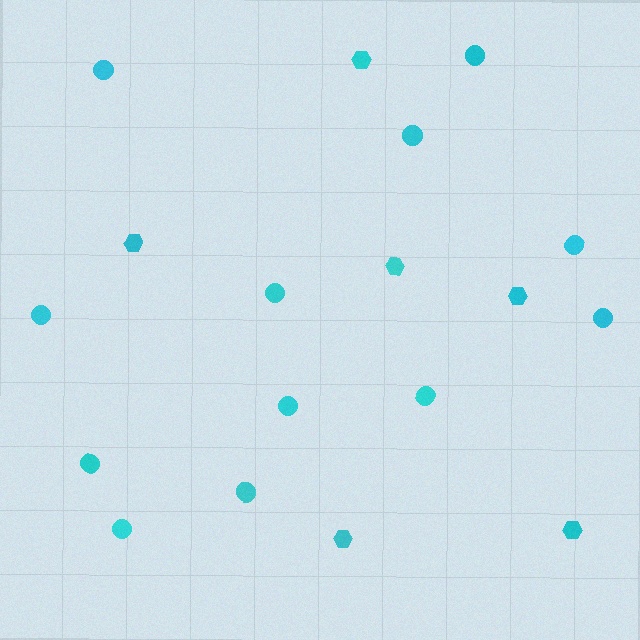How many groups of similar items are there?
There are 2 groups: one group of circles (12) and one group of hexagons (6).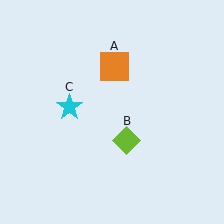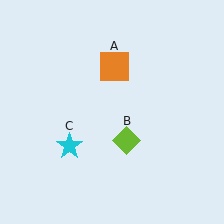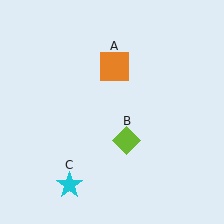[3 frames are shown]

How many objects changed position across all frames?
1 object changed position: cyan star (object C).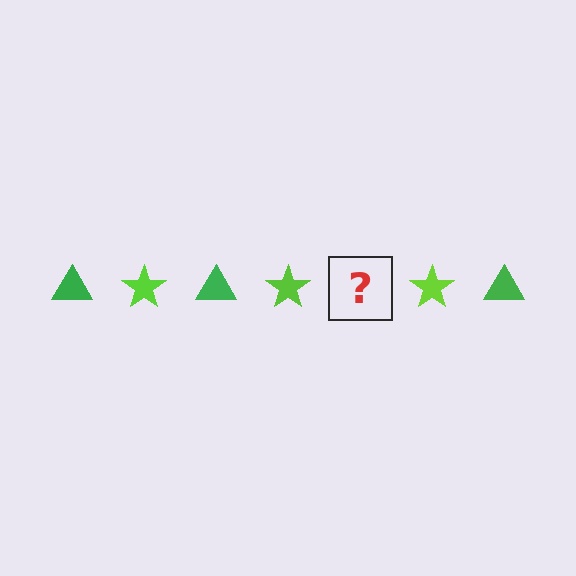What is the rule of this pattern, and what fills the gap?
The rule is that the pattern alternates between green triangle and lime star. The gap should be filled with a green triangle.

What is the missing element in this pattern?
The missing element is a green triangle.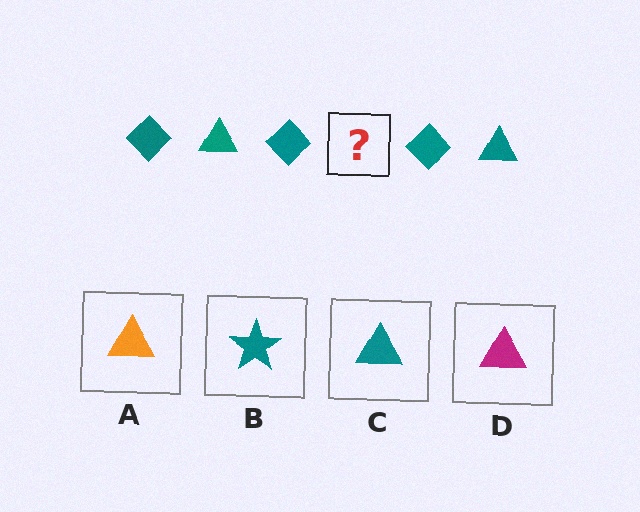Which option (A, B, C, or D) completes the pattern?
C.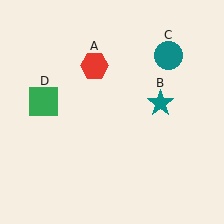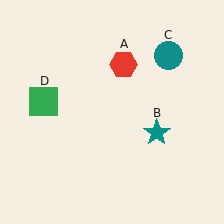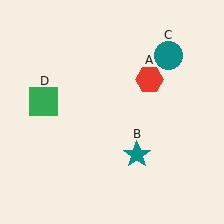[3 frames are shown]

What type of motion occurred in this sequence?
The red hexagon (object A), teal star (object B) rotated clockwise around the center of the scene.